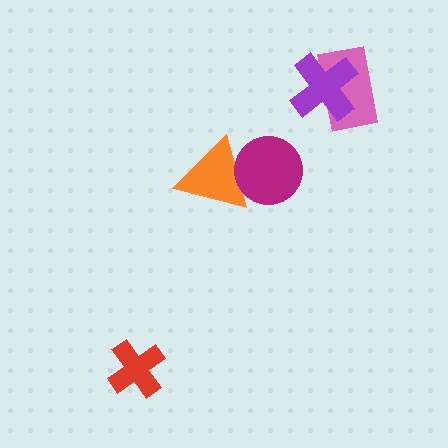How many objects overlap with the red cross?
0 objects overlap with the red cross.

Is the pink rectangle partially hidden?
Yes, it is partially covered by another shape.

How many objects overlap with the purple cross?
1 object overlaps with the purple cross.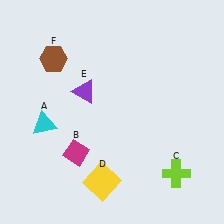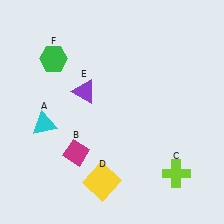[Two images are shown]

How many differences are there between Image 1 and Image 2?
There is 1 difference between the two images.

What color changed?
The hexagon (F) changed from brown in Image 1 to green in Image 2.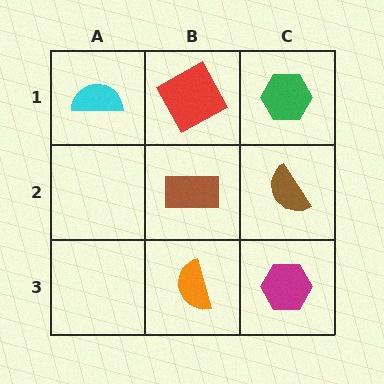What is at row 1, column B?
A red square.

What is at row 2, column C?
A brown semicircle.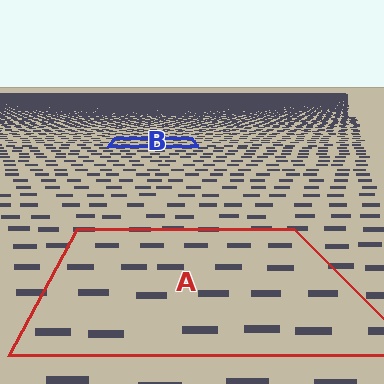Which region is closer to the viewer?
Region A is closer. The texture elements there are larger and more spread out.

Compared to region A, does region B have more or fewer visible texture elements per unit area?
Region B has more texture elements per unit area — they are packed more densely because it is farther away.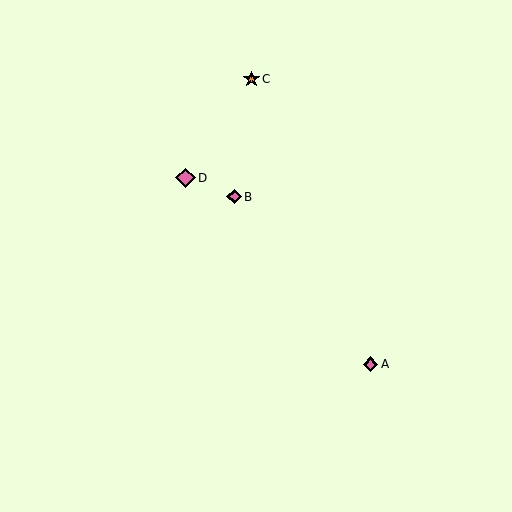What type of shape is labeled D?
Shape D is a pink diamond.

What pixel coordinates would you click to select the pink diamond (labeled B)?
Click at (234, 197) to select the pink diamond B.